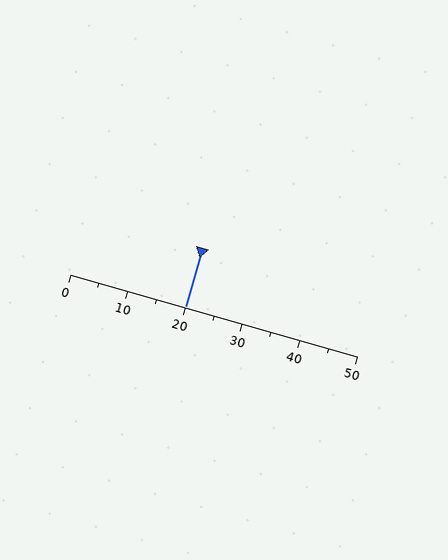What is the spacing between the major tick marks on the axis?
The major ticks are spaced 10 apart.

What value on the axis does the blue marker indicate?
The marker indicates approximately 20.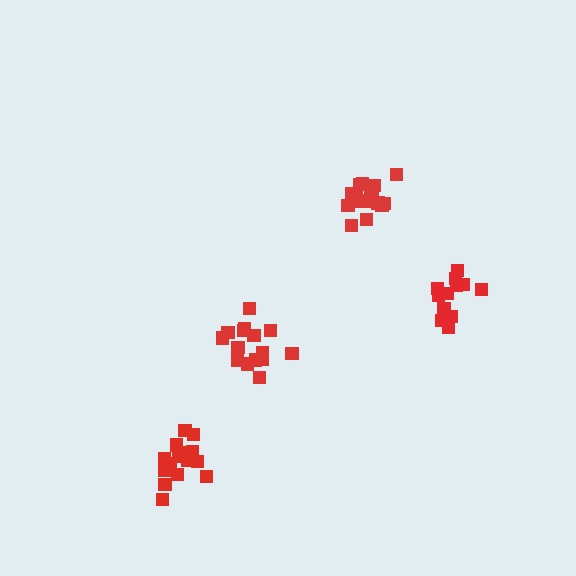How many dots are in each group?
Group 1: 17 dots, Group 2: 13 dots, Group 3: 15 dots, Group 4: 15 dots (60 total).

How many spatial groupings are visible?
There are 4 spatial groupings.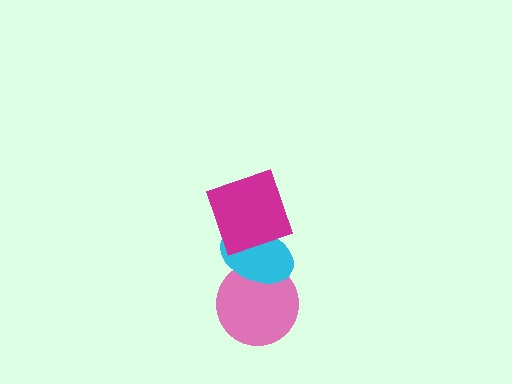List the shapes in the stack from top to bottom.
From top to bottom: the magenta square, the cyan ellipse, the pink circle.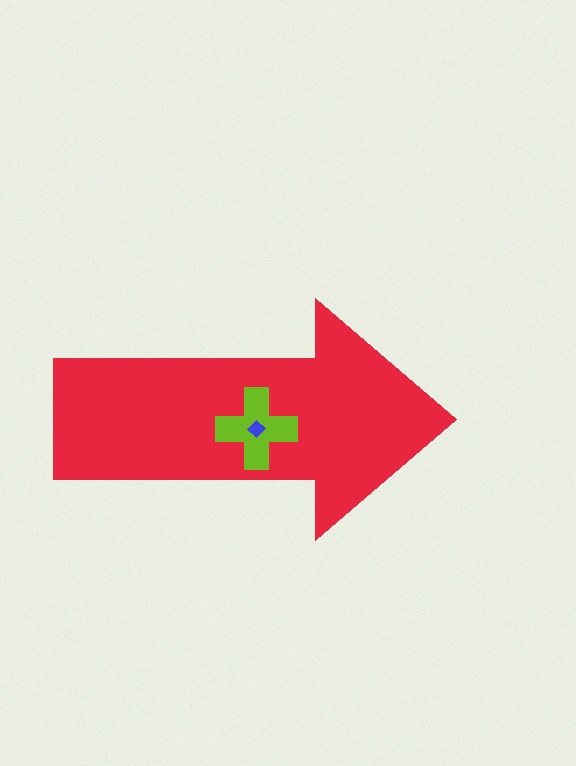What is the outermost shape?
The red arrow.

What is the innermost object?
The blue diamond.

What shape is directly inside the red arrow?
The lime cross.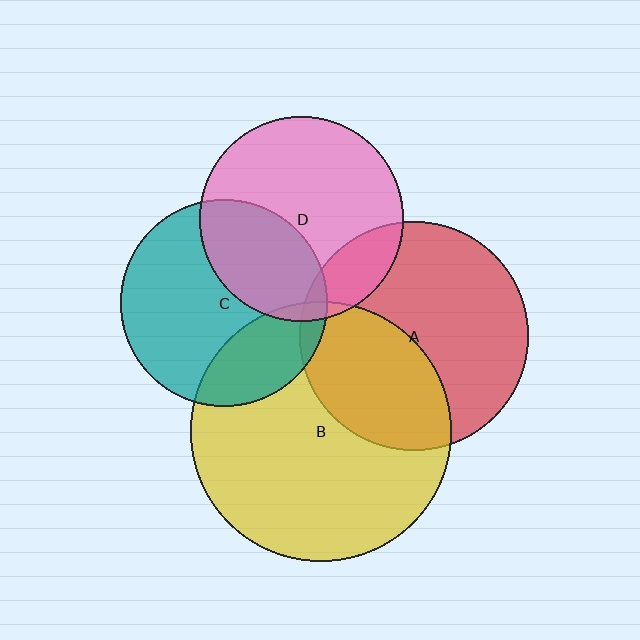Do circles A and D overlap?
Yes.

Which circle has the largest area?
Circle B (yellow).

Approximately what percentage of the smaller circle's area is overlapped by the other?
Approximately 15%.